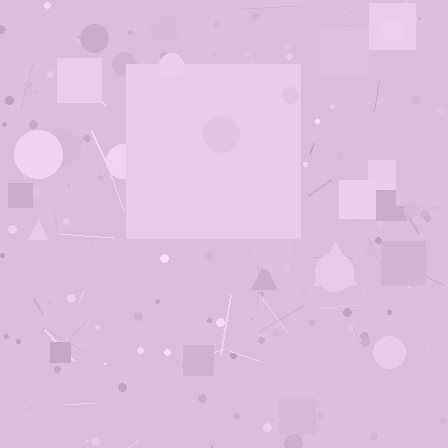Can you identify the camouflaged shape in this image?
The camouflaged shape is a square.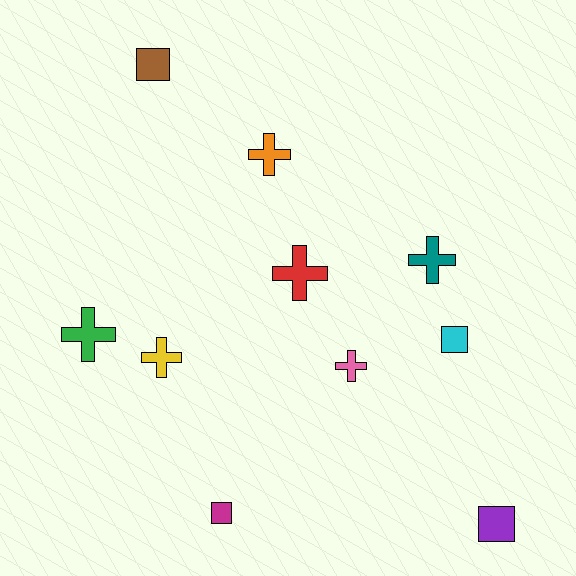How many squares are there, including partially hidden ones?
There are 4 squares.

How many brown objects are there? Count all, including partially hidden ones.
There is 1 brown object.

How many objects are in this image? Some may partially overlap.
There are 10 objects.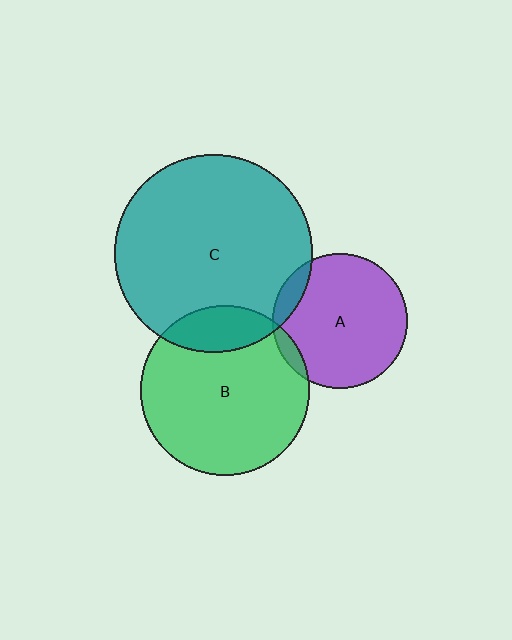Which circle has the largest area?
Circle C (teal).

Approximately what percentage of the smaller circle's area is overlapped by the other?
Approximately 15%.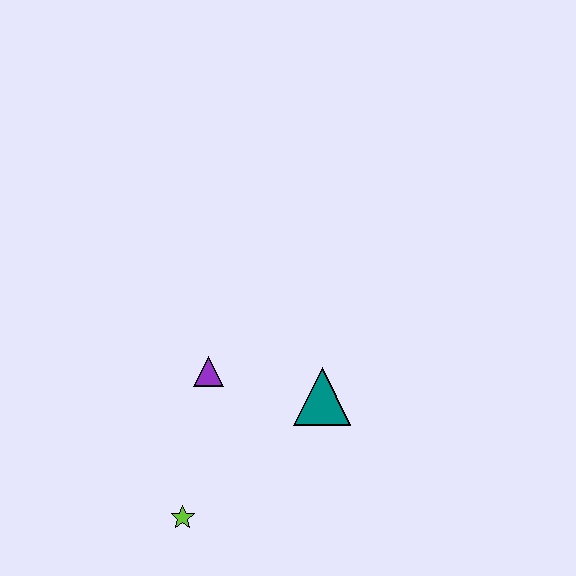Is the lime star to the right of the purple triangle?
No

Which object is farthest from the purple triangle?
The lime star is farthest from the purple triangle.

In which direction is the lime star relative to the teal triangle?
The lime star is to the left of the teal triangle.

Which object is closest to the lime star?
The purple triangle is closest to the lime star.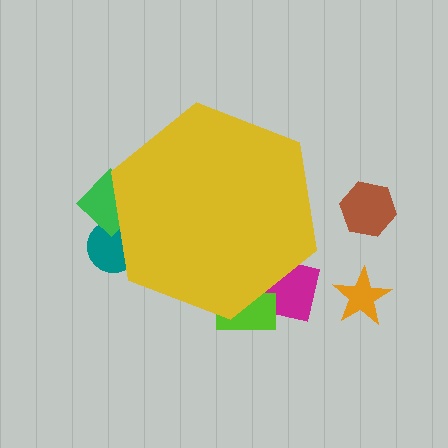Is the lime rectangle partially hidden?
Yes, the lime rectangle is partially hidden behind the yellow hexagon.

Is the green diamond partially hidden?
Yes, the green diamond is partially hidden behind the yellow hexagon.